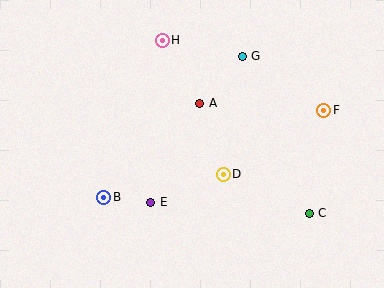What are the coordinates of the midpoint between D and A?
The midpoint between D and A is at (212, 139).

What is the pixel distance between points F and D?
The distance between F and D is 119 pixels.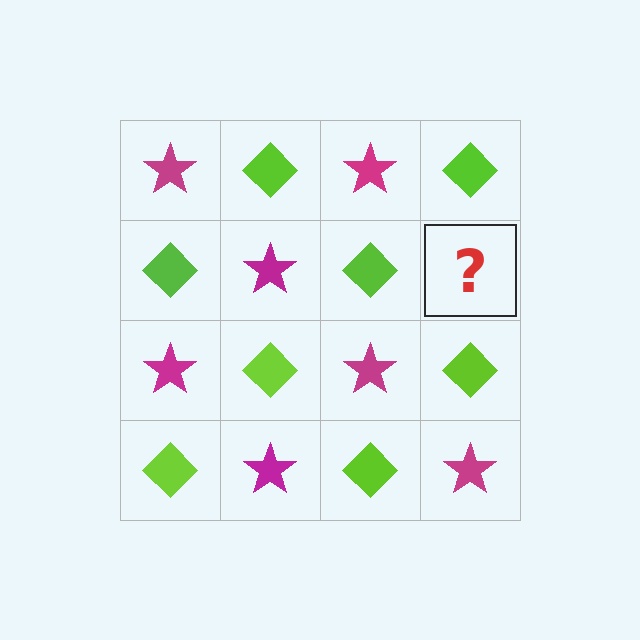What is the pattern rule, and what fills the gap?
The rule is that it alternates magenta star and lime diamond in a checkerboard pattern. The gap should be filled with a magenta star.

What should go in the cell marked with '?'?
The missing cell should contain a magenta star.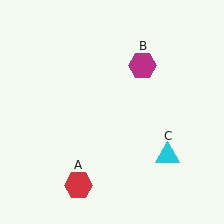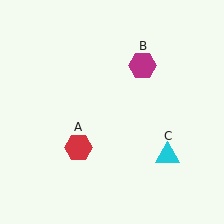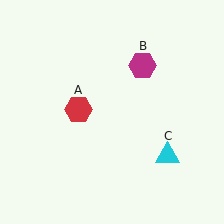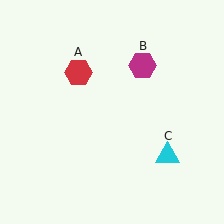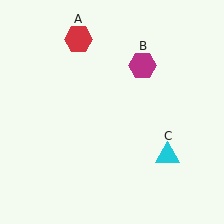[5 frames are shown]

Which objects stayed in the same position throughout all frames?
Magenta hexagon (object B) and cyan triangle (object C) remained stationary.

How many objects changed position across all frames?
1 object changed position: red hexagon (object A).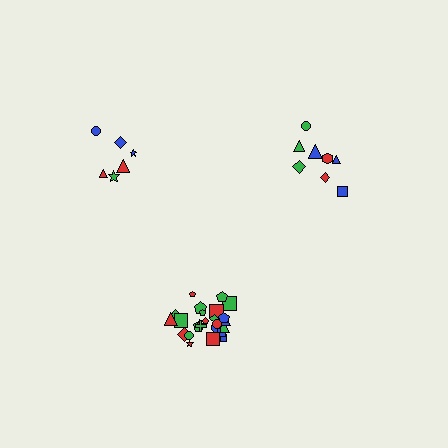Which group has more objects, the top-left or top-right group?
The top-right group.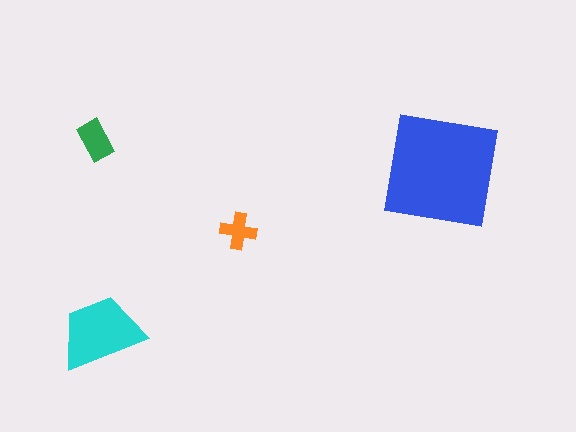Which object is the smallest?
The orange cross.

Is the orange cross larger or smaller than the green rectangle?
Smaller.